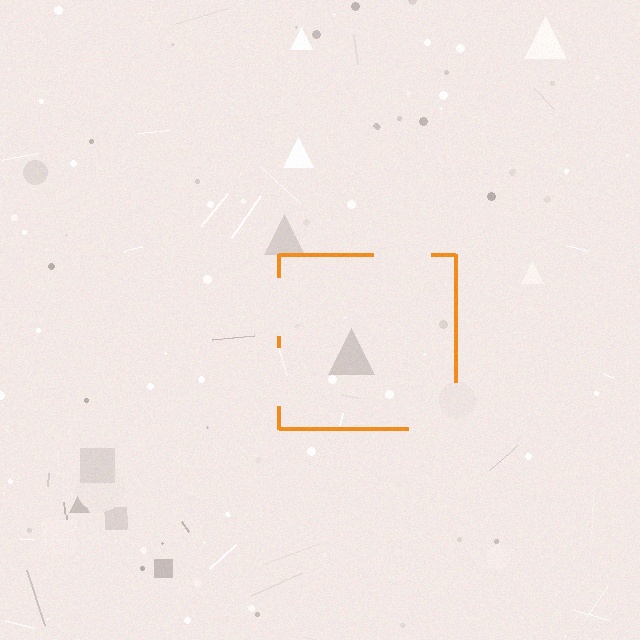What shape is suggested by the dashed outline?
The dashed outline suggests a square.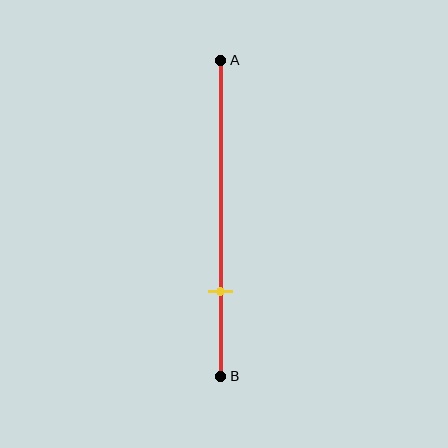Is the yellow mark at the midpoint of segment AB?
No, the mark is at about 75% from A, not at the 50% midpoint.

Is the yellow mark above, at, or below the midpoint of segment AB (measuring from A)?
The yellow mark is below the midpoint of segment AB.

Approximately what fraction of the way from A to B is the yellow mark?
The yellow mark is approximately 75% of the way from A to B.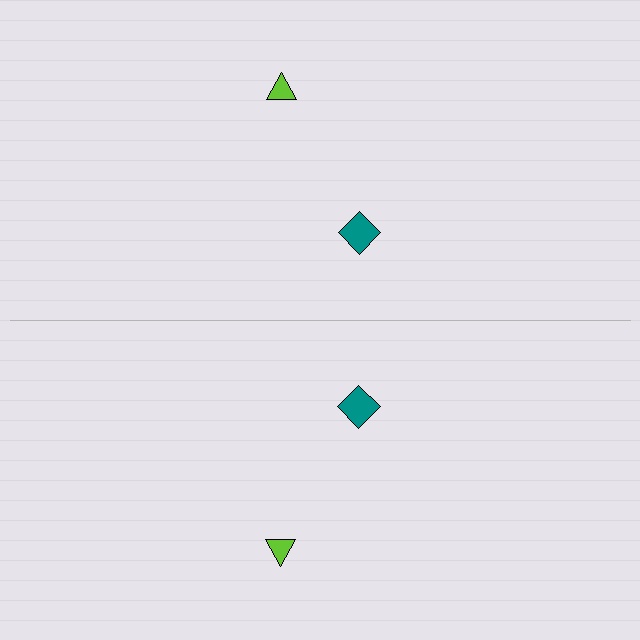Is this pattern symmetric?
Yes, this pattern has bilateral (reflection) symmetry.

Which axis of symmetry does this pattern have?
The pattern has a horizontal axis of symmetry running through the center of the image.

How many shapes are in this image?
There are 4 shapes in this image.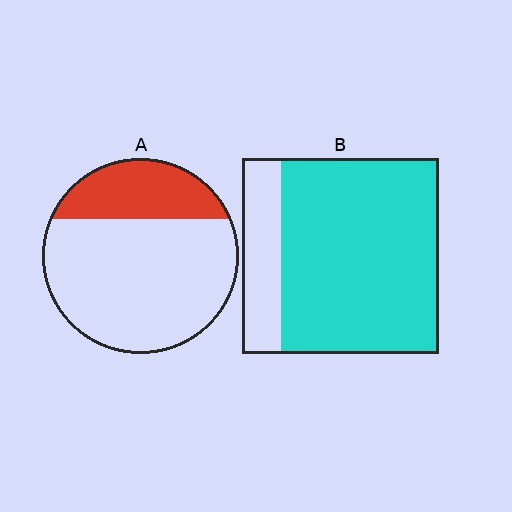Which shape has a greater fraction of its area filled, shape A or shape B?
Shape B.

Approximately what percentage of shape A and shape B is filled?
A is approximately 25% and B is approximately 80%.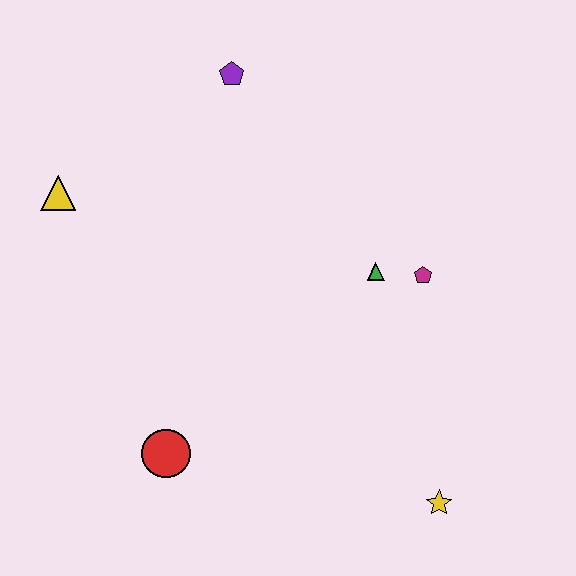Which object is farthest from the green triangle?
The yellow triangle is farthest from the green triangle.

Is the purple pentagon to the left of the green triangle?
Yes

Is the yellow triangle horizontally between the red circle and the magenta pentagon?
No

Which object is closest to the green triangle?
The magenta pentagon is closest to the green triangle.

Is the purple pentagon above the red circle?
Yes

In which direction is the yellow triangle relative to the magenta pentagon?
The yellow triangle is to the left of the magenta pentagon.